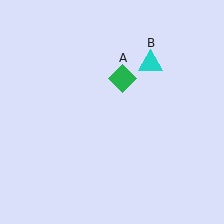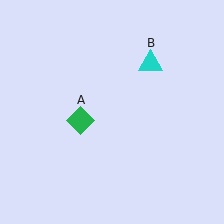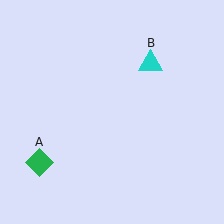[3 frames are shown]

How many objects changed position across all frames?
1 object changed position: green diamond (object A).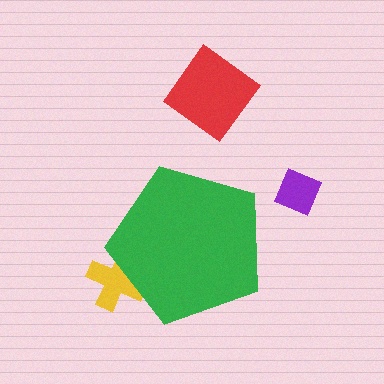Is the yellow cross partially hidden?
Yes, the yellow cross is partially hidden behind the green pentagon.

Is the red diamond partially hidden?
No, the red diamond is fully visible.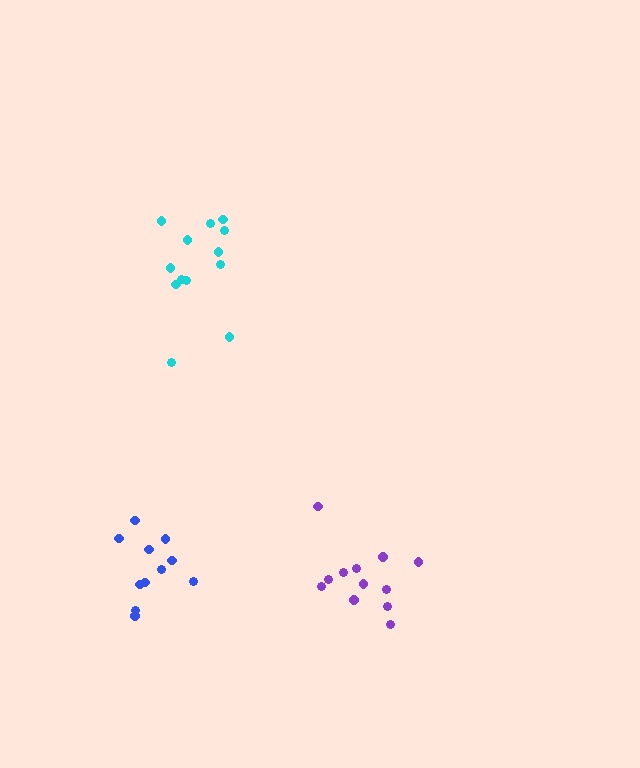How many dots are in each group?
Group 1: 13 dots, Group 2: 12 dots, Group 3: 11 dots (36 total).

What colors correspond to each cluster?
The clusters are colored: cyan, purple, blue.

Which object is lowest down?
The purple cluster is bottommost.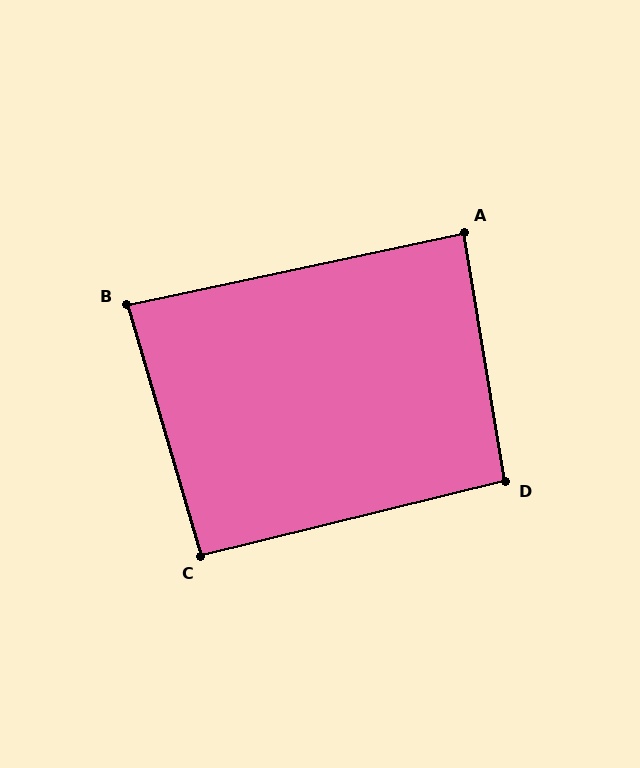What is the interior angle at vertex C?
Approximately 93 degrees (approximately right).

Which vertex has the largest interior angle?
D, at approximately 94 degrees.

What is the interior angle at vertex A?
Approximately 87 degrees (approximately right).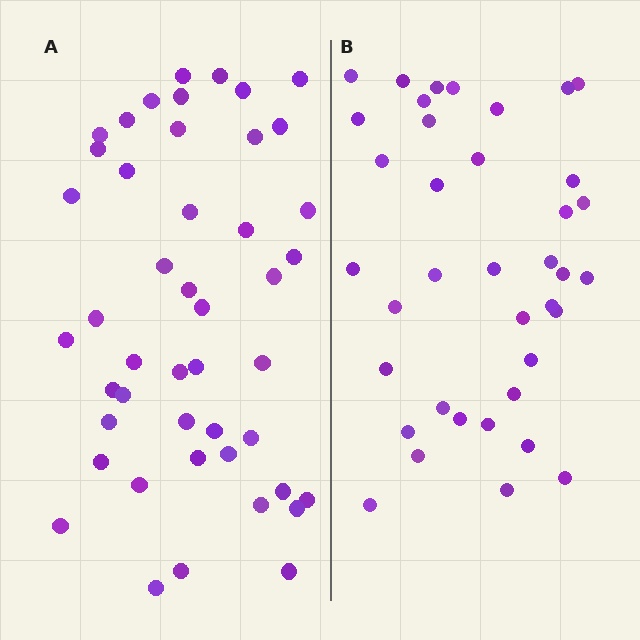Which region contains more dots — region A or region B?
Region A (the left region) has more dots.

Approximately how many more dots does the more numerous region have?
Region A has roughly 8 or so more dots than region B.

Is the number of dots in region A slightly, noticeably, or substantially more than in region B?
Region A has only slightly more — the two regions are fairly close. The ratio is roughly 1.2 to 1.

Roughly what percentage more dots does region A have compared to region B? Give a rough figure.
About 20% more.